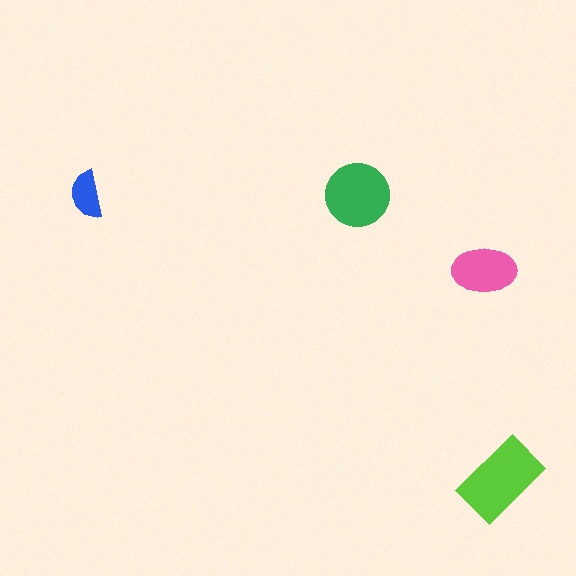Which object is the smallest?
The blue semicircle.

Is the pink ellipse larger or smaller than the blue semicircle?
Larger.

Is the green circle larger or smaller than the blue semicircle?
Larger.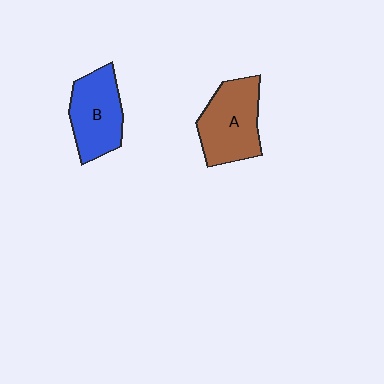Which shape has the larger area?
Shape A (brown).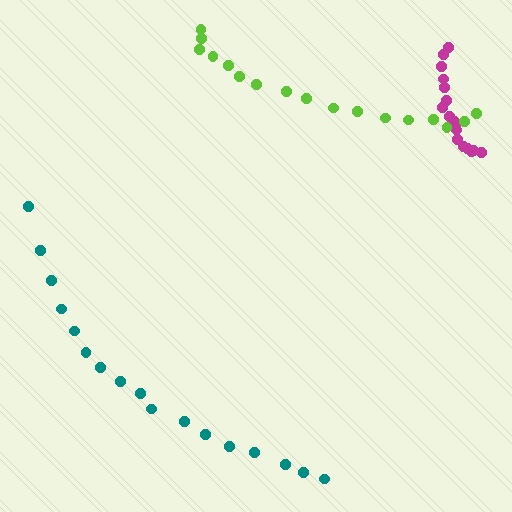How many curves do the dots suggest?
There are 3 distinct paths.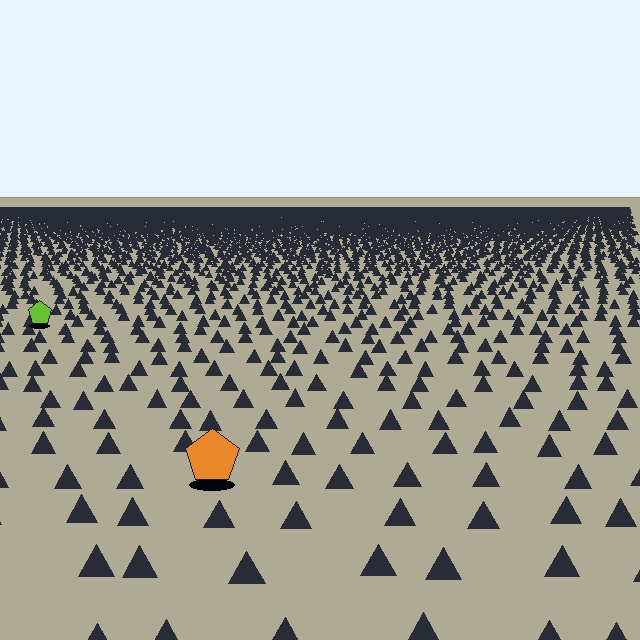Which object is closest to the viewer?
The orange pentagon is closest. The texture marks near it are larger and more spread out.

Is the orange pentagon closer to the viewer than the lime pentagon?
Yes. The orange pentagon is closer — you can tell from the texture gradient: the ground texture is coarser near it.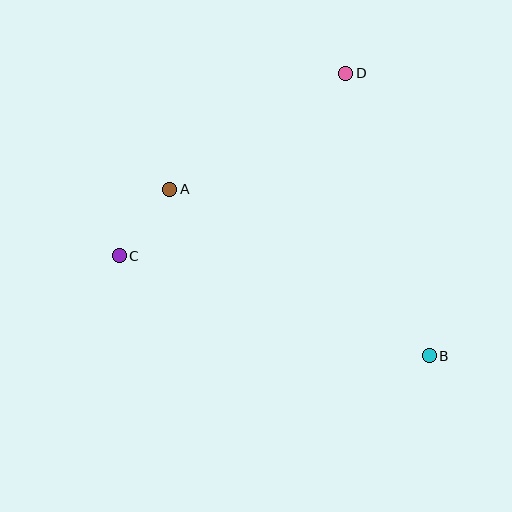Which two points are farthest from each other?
Points B and C are farthest from each other.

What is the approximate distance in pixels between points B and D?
The distance between B and D is approximately 295 pixels.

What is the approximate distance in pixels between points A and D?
The distance between A and D is approximately 211 pixels.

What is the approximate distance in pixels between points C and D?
The distance between C and D is approximately 291 pixels.